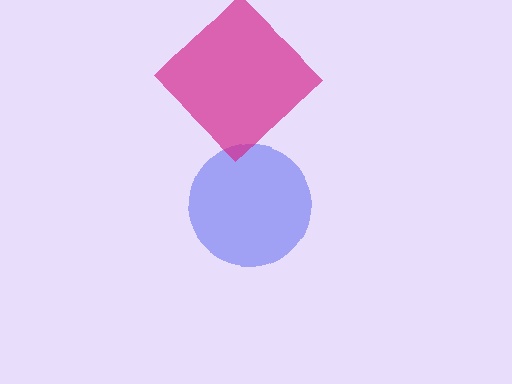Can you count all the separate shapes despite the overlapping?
Yes, there are 2 separate shapes.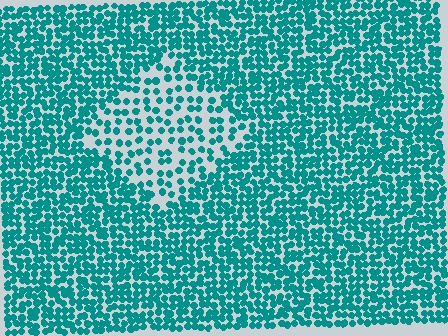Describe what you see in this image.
The image contains small teal elements arranged at two different densities. A diamond-shaped region is visible where the elements are less densely packed than the surrounding area.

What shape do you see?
I see a diamond.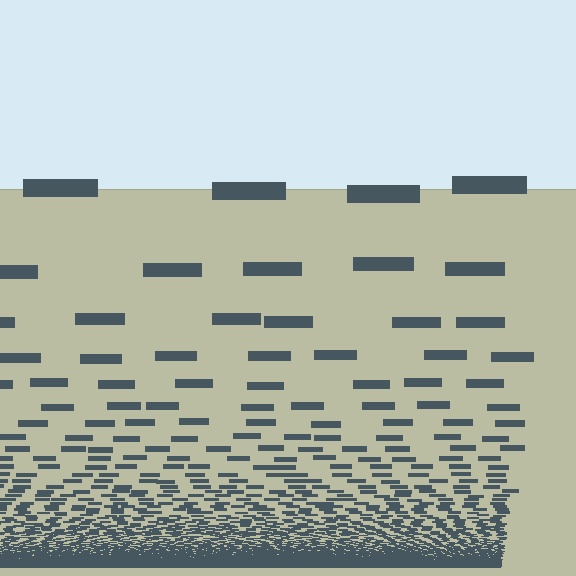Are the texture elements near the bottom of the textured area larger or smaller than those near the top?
Smaller. The gradient is inverted — elements near the bottom are smaller and denser.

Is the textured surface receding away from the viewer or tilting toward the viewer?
The surface appears to tilt toward the viewer. Texture elements get larger and sparser toward the top.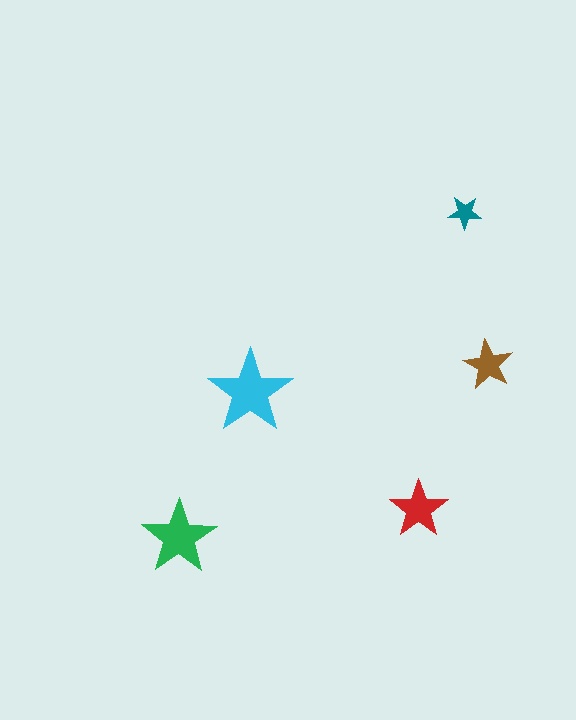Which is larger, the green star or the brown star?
The green one.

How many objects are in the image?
There are 5 objects in the image.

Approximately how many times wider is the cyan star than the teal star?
About 2.5 times wider.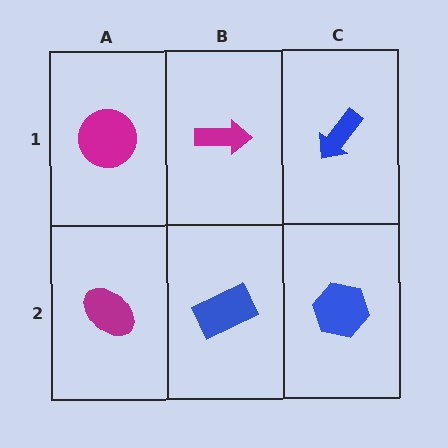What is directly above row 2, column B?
A magenta arrow.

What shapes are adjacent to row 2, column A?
A magenta circle (row 1, column A), a blue rectangle (row 2, column B).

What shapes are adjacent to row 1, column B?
A blue rectangle (row 2, column B), a magenta circle (row 1, column A), a blue arrow (row 1, column C).